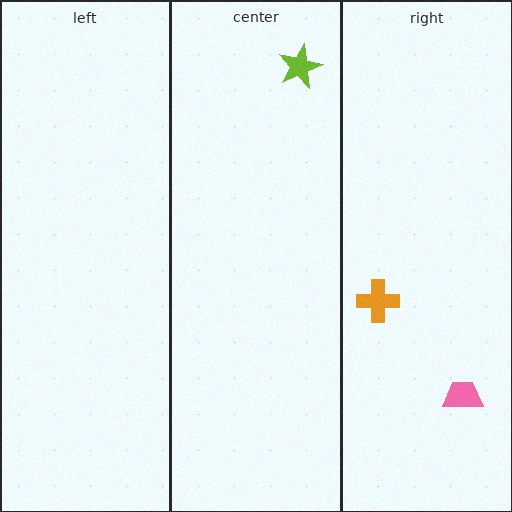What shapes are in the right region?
The orange cross, the pink trapezoid.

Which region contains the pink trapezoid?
The right region.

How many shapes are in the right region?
2.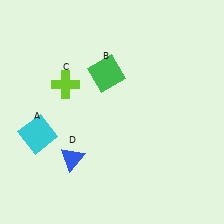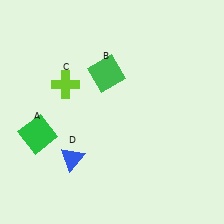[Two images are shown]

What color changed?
The square (A) changed from cyan in Image 1 to green in Image 2.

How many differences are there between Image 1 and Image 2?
There is 1 difference between the two images.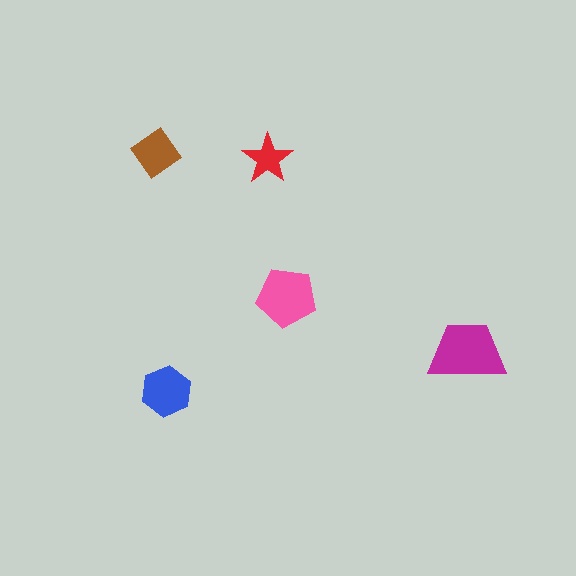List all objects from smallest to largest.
The red star, the brown diamond, the blue hexagon, the pink pentagon, the magenta trapezoid.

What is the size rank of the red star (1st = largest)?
5th.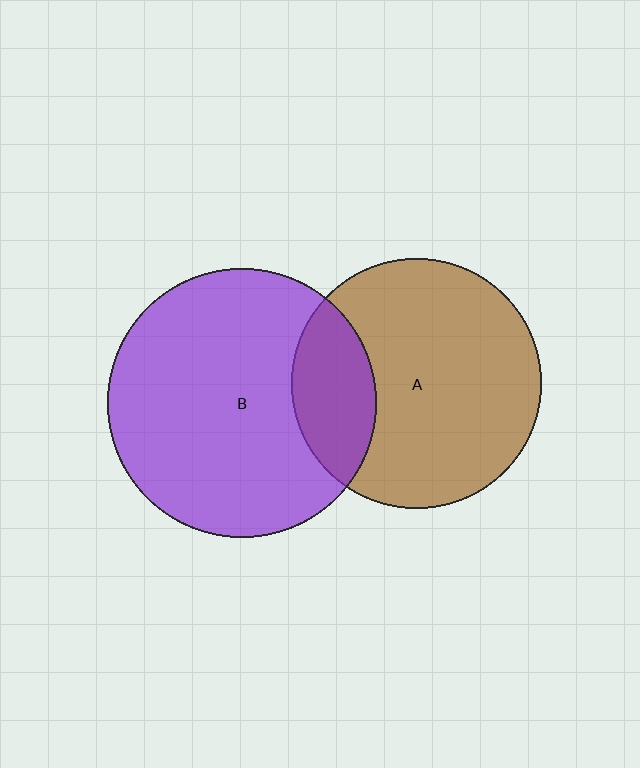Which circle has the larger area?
Circle B (purple).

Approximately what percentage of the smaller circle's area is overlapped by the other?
Approximately 25%.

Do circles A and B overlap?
Yes.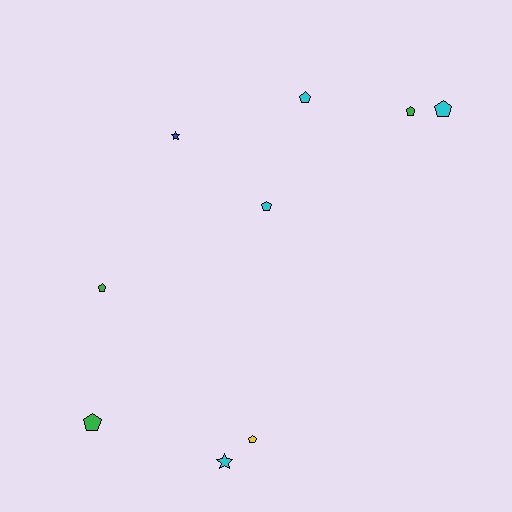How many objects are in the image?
There are 9 objects.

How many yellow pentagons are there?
There is 1 yellow pentagon.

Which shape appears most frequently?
Pentagon, with 7 objects.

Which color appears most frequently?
Cyan, with 4 objects.